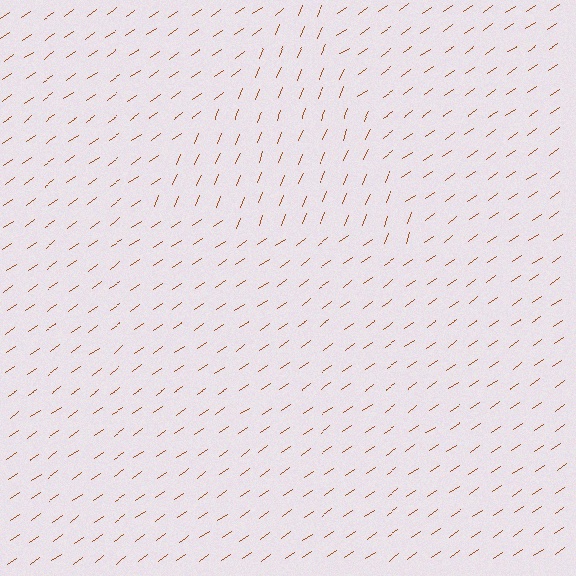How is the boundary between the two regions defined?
The boundary is defined purely by a change in line orientation (approximately 33 degrees difference). All lines are the same color and thickness.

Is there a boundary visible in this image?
Yes, there is a texture boundary formed by a change in line orientation.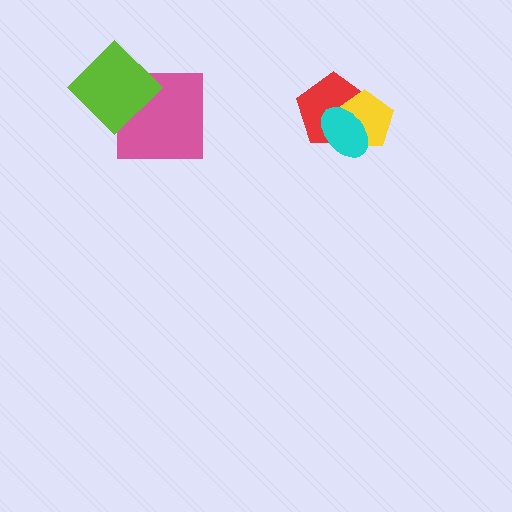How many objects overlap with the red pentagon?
2 objects overlap with the red pentagon.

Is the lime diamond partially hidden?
No, no other shape covers it.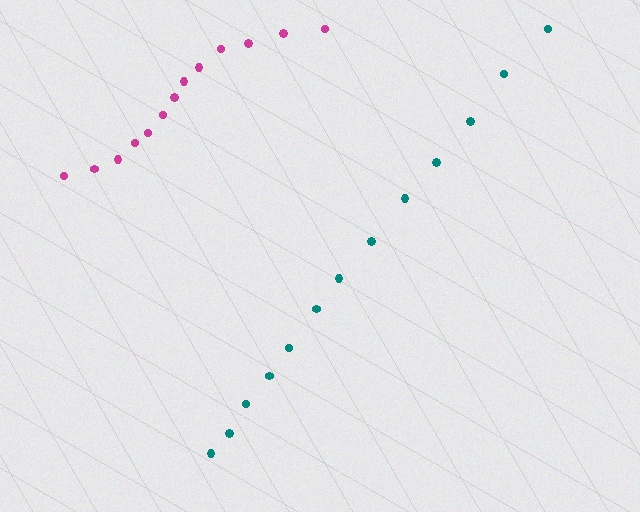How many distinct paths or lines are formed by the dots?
There are 2 distinct paths.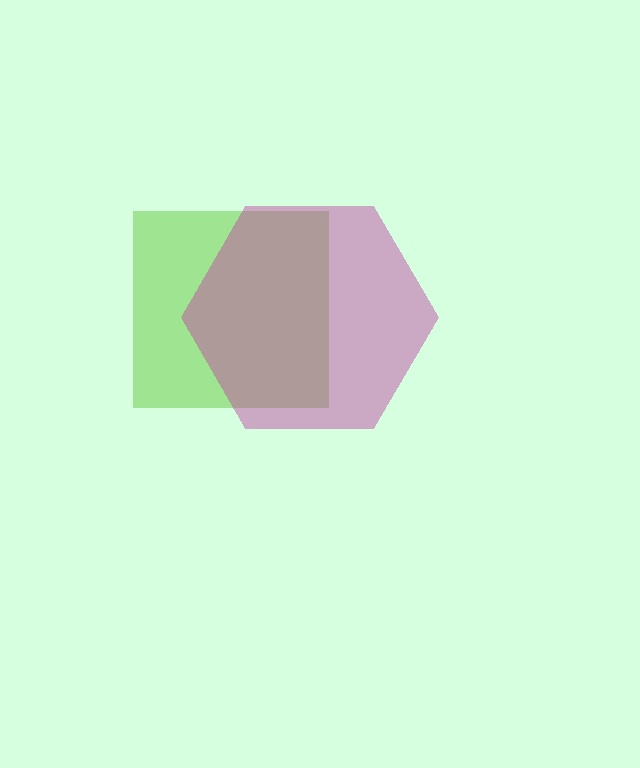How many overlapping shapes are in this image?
There are 2 overlapping shapes in the image.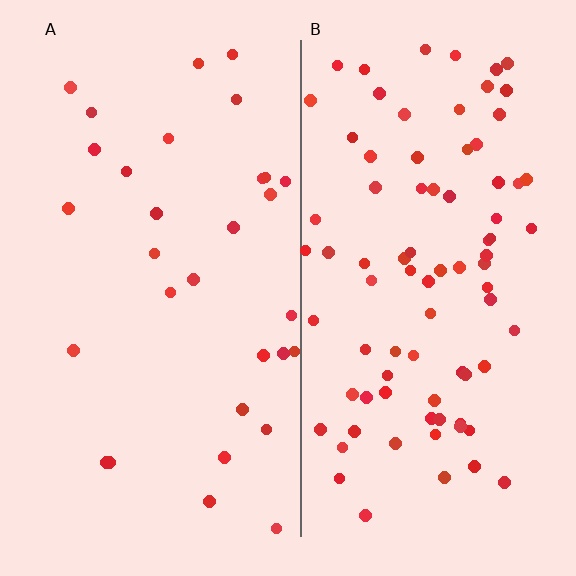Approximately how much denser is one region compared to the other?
Approximately 2.7× — region B over region A.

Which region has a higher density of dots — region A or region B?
B (the right).